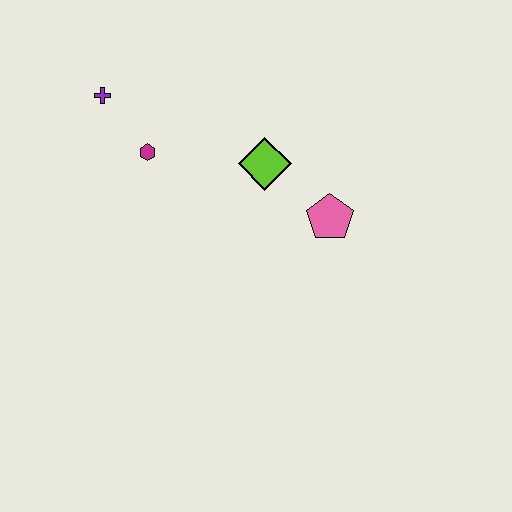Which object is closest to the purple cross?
The magenta hexagon is closest to the purple cross.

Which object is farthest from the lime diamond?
The purple cross is farthest from the lime diamond.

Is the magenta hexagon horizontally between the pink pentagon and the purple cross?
Yes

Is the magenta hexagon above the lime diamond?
Yes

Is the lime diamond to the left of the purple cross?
No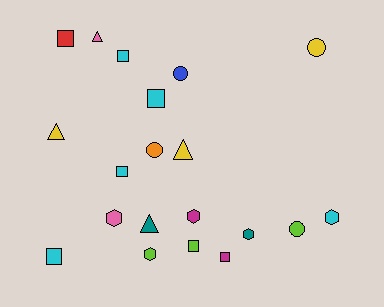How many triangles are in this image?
There are 4 triangles.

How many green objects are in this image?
There are no green objects.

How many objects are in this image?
There are 20 objects.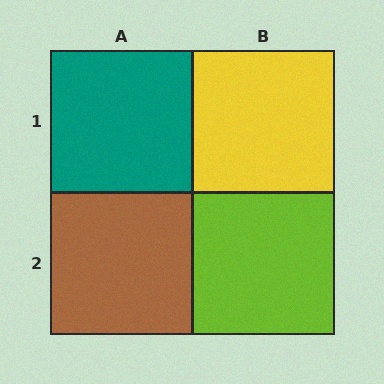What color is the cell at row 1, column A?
Teal.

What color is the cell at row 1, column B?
Yellow.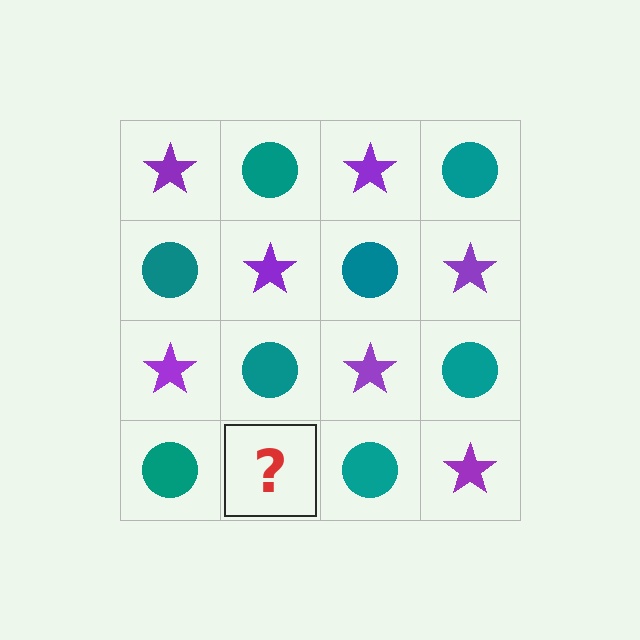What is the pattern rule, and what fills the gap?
The rule is that it alternates purple star and teal circle in a checkerboard pattern. The gap should be filled with a purple star.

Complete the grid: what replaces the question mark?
The question mark should be replaced with a purple star.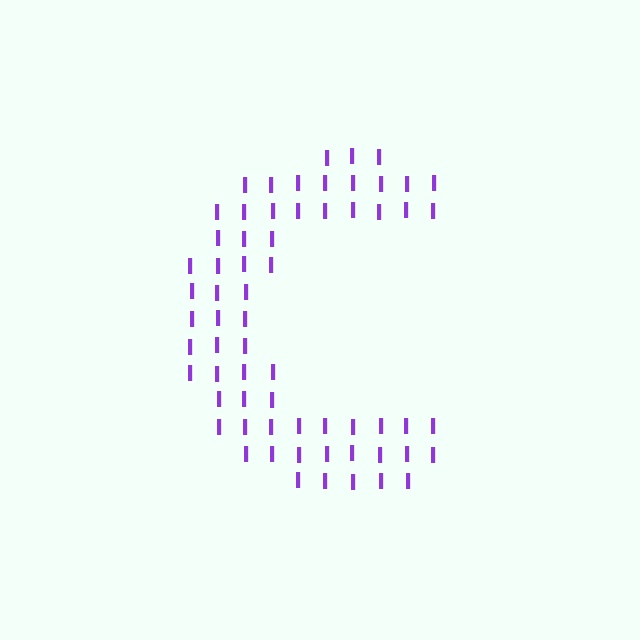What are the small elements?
The small elements are letter I's.